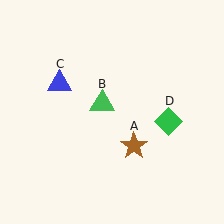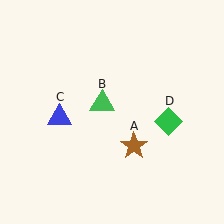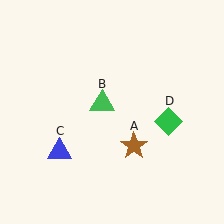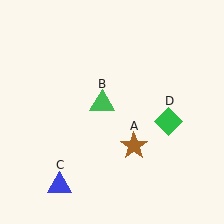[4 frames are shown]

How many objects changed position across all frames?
1 object changed position: blue triangle (object C).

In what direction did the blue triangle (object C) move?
The blue triangle (object C) moved down.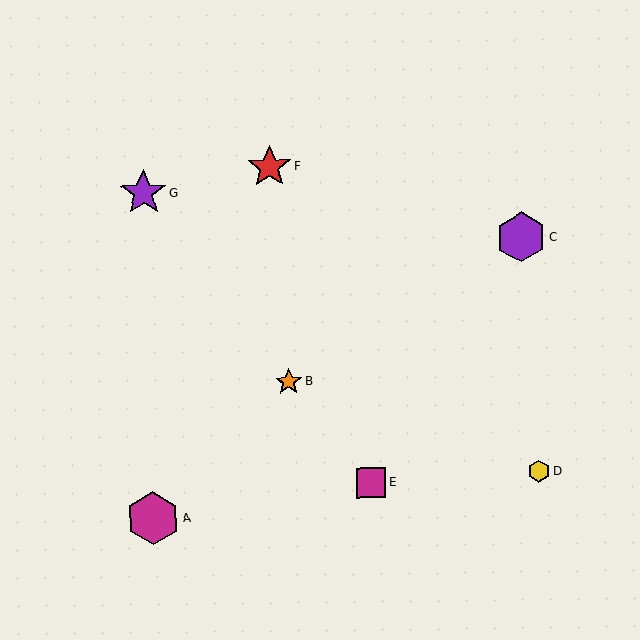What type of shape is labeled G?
Shape G is a purple star.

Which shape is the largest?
The magenta hexagon (labeled A) is the largest.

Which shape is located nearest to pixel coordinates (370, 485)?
The magenta square (labeled E) at (371, 483) is nearest to that location.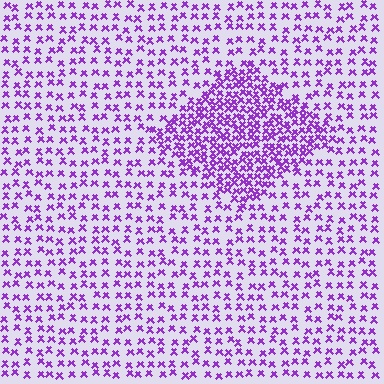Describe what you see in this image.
The image contains small purple elements arranged at two different densities. A diamond-shaped region is visible where the elements are more densely packed than the surrounding area.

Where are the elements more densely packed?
The elements are more densely packed inside the diamond boundary.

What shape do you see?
I see a diamond.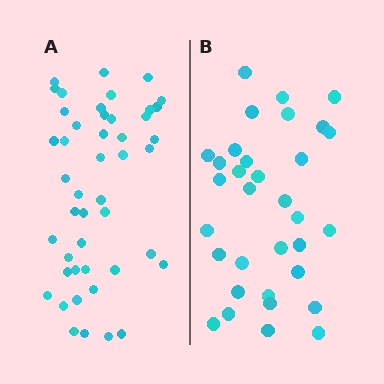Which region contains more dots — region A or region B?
Region A (the left region) has more dots.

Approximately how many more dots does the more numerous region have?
Region A has approximately 15 more dots than region B.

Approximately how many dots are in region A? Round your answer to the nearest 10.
About 50 dots. (The exact count is 46, which rounds to 50.)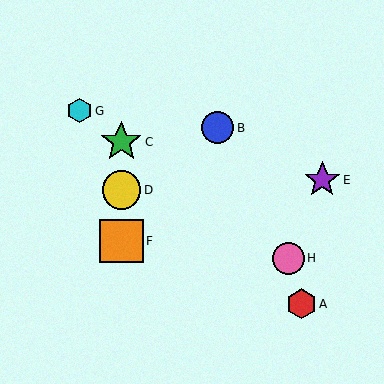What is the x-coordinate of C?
Object C is at x≈121.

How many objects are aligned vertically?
3 objects (C, D, F) are aligned vertically.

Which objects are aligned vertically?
Objects C, D, F are aligned vertically.